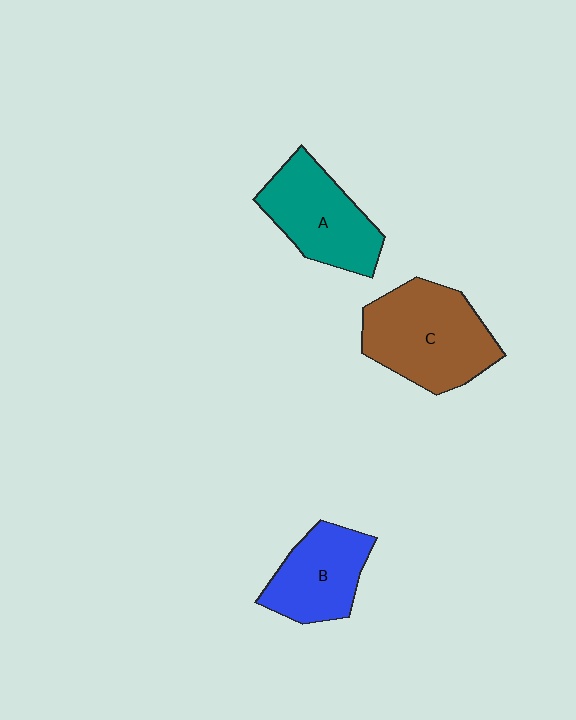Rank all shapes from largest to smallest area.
From largest to smallest: C (brown), A (teal), B (blue).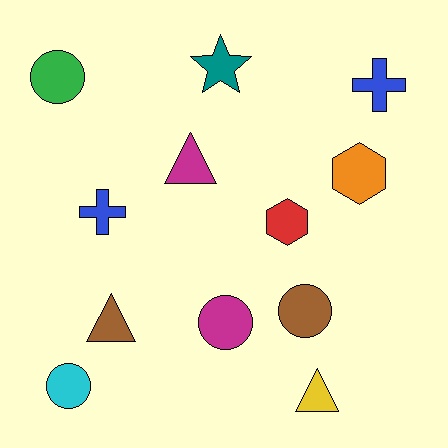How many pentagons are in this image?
There are no pentagons.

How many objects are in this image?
There are 12 objects.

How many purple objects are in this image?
There are no purple objects.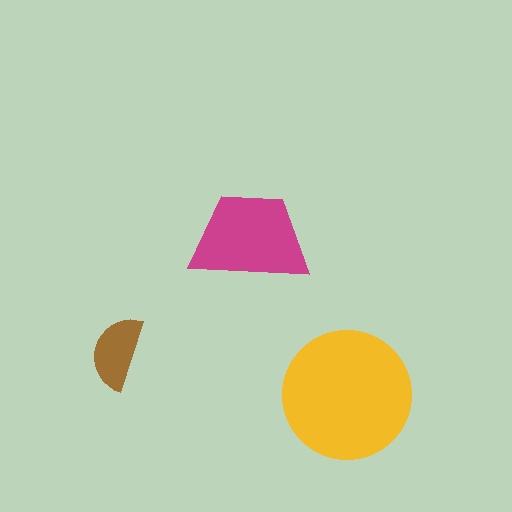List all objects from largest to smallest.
The yellow circle, the magenta trapezoid, the brown semicircle.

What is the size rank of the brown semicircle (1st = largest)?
3rd.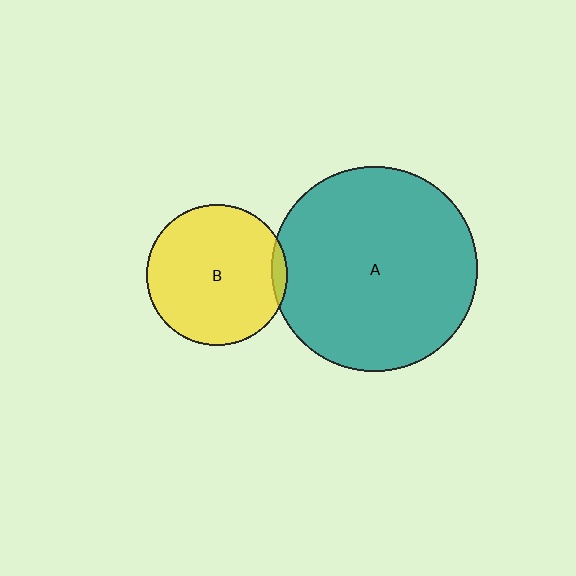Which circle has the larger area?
Circle A (teal).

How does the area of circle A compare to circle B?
Approximately 2.1 times.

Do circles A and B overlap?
Yes.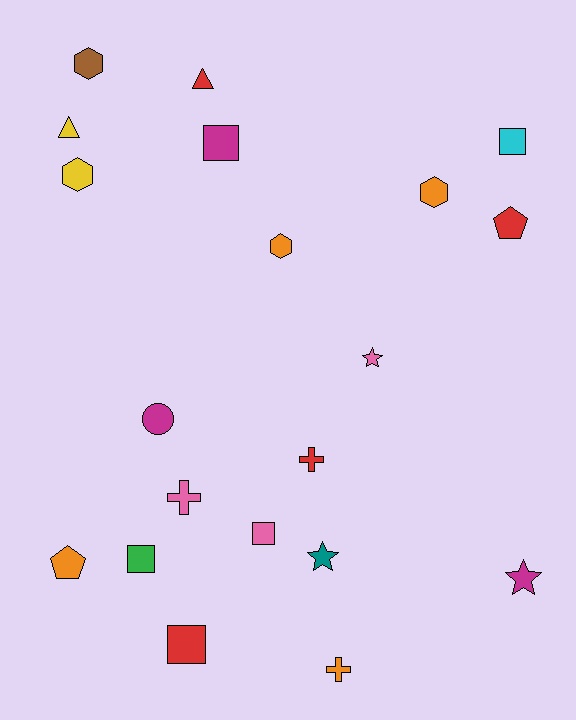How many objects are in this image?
There are 20 objects.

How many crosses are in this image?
There are 3 crosses.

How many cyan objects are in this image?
There is 1 cyan object.